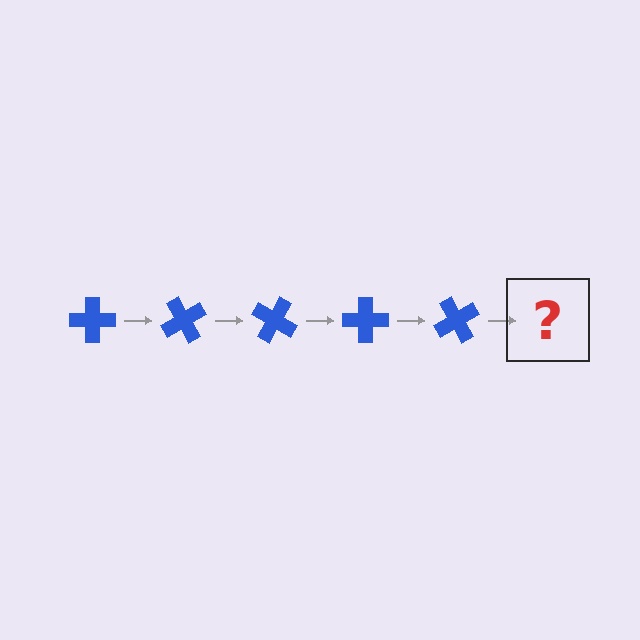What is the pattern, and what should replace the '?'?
The pattern is that the cross rotates 60 degrees each step. The '?' should be a blue cross rotated 300 degrees.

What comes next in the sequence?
The next element should be a blue cross rotated 300 degrees.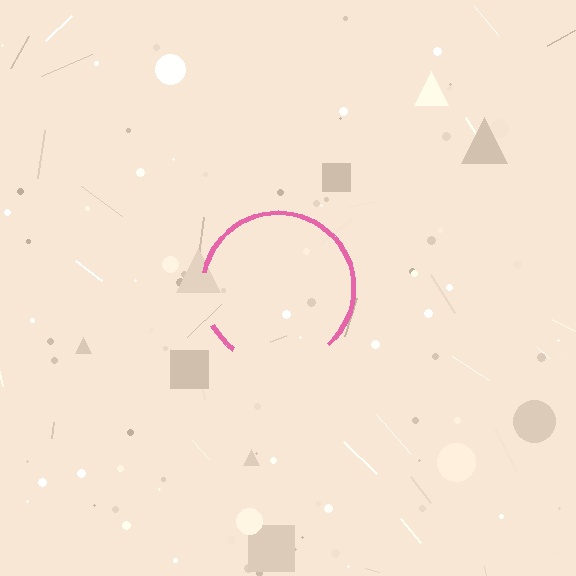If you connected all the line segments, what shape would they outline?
They would outline a circle.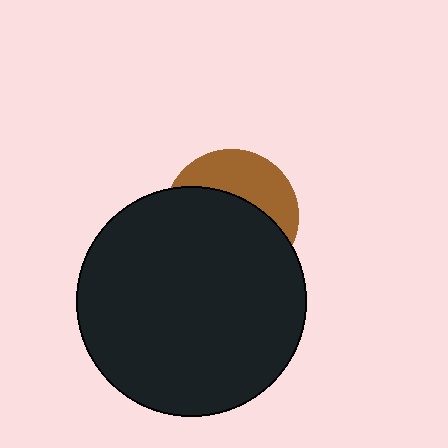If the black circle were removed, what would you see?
You would see the complete brown circle.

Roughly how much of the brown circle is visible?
A small part of it is visible (roughly 36%).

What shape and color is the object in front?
The object in front is a black circle.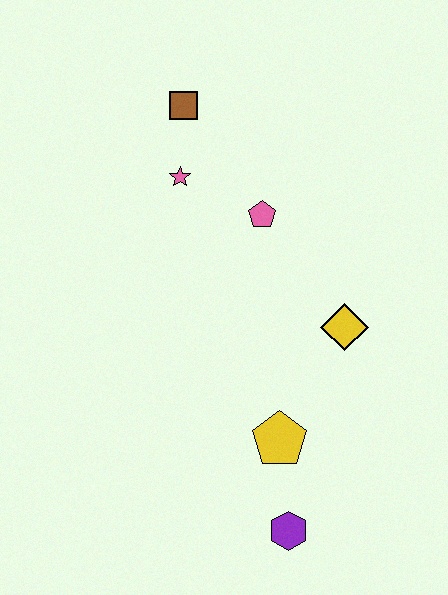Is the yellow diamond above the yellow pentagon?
Yes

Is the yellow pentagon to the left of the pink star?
No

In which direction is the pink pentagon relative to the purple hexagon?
The pink pentagon is above the purple hexagon.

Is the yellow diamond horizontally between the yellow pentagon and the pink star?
No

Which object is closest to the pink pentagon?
The pink star is closest to the pink pentagon.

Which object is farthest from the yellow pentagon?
The brown square is farthest from the yellow pentagon.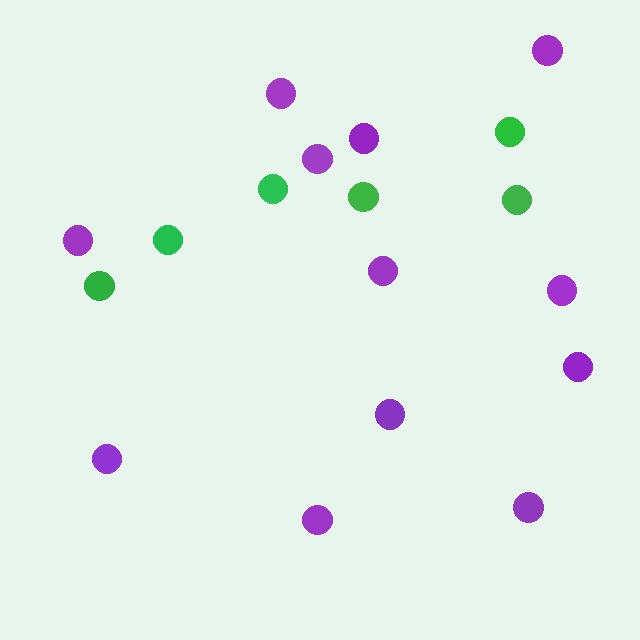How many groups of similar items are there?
There are 2 groups: one group of purple circles (12) and one group of green circles (6).